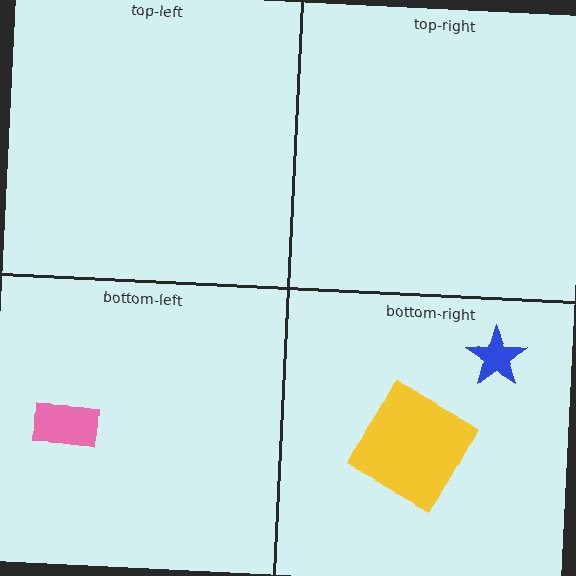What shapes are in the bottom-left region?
The pink rectangle.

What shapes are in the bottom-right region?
The blue star, the yellow square.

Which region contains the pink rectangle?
The bottom-left region.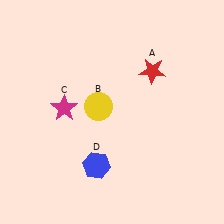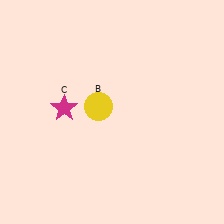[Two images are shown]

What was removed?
The blue hexagon (D), the red star (A) were removed in Image 2.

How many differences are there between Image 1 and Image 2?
There are 2 differences between the two images.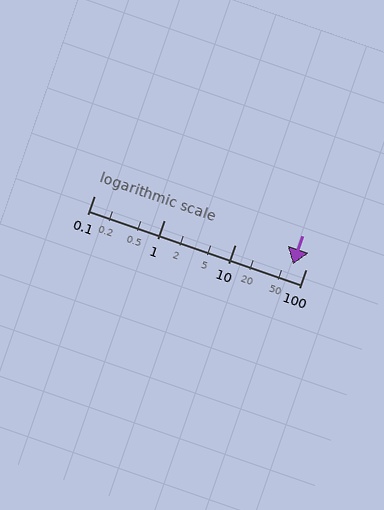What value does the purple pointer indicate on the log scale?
The pointer indicates approximately 65.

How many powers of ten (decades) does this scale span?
The scale spans 3 decades, from 0.1 to 100.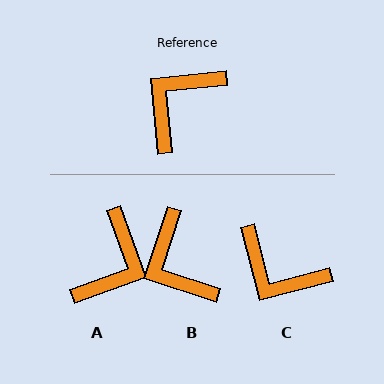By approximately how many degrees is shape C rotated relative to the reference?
Approximately 99 degrees counter-clockwise.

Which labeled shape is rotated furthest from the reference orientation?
A, about 166 degrees away.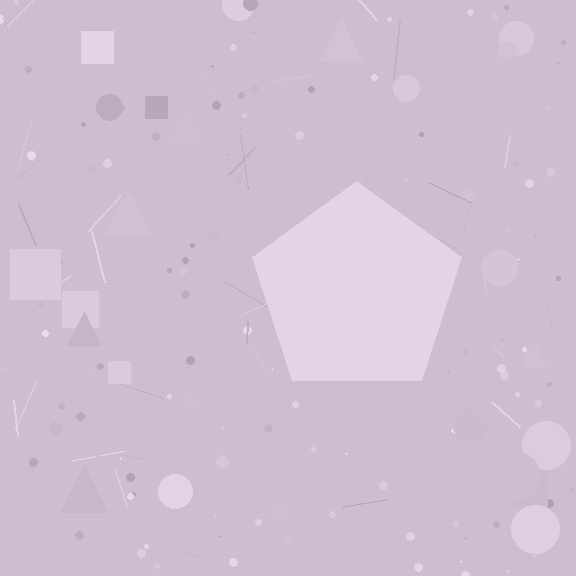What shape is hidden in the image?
A pentagon is hidden in the image.